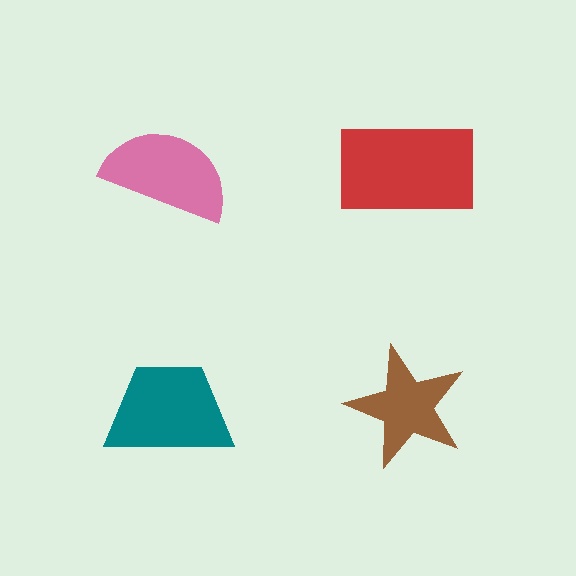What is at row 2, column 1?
A teal trapezoid.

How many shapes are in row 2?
2 shapes.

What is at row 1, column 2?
A red rectangle.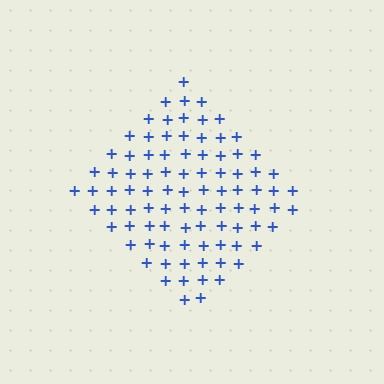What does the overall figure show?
The overall figure shows a diamond.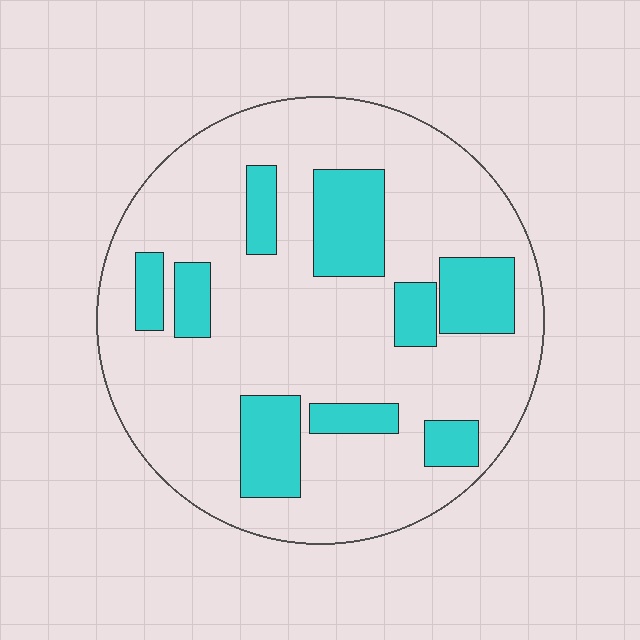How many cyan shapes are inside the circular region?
9.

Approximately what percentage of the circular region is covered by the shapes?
Approximately 25%.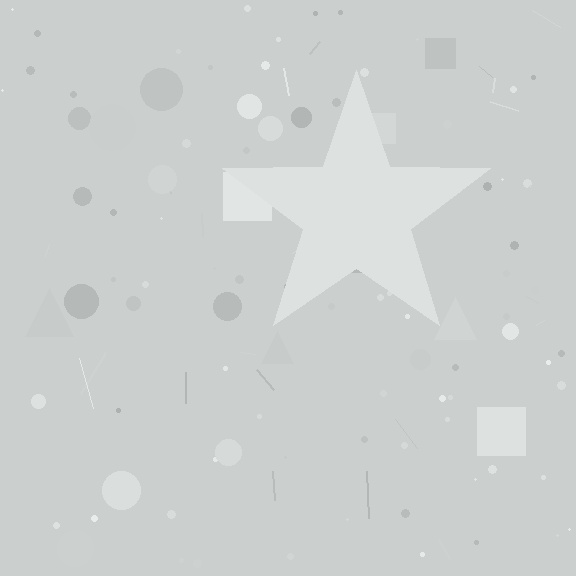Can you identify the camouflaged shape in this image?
The camouflaged shape is a star.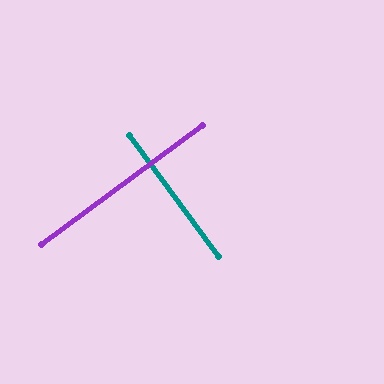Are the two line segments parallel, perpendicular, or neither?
Perpendicular — they meet at approximately 90°.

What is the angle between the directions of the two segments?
Approximately 90 degrees.